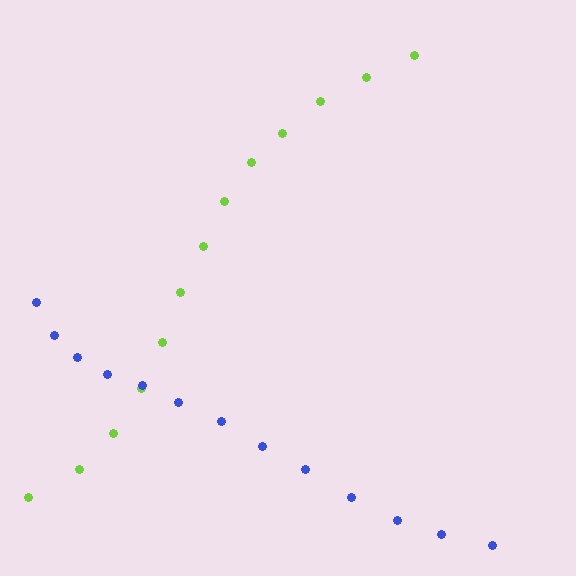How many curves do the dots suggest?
There are 2 distinct paths.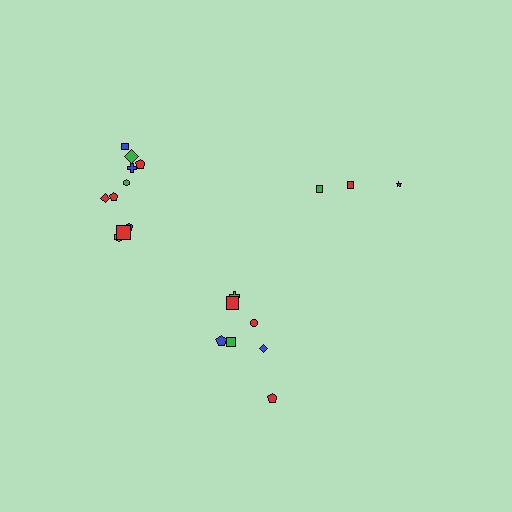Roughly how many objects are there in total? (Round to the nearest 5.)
Roughly 20 objects in total.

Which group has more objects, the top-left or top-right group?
The top-left group.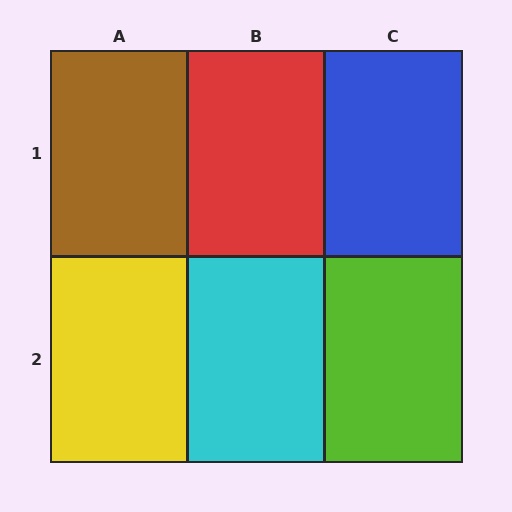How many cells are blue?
1 cell is blue.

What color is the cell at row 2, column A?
Yellow.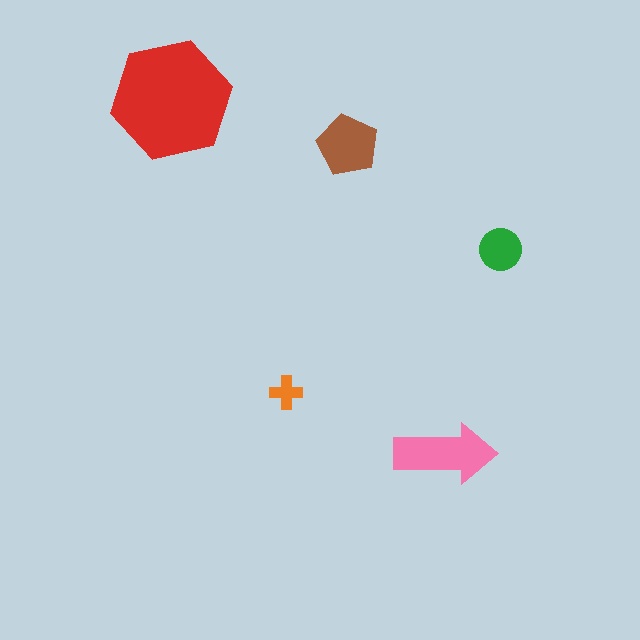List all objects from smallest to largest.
The orange cross, the green circle, the brown pentagon, the pink arrow, the red hexagon.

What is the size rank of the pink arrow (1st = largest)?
2nd.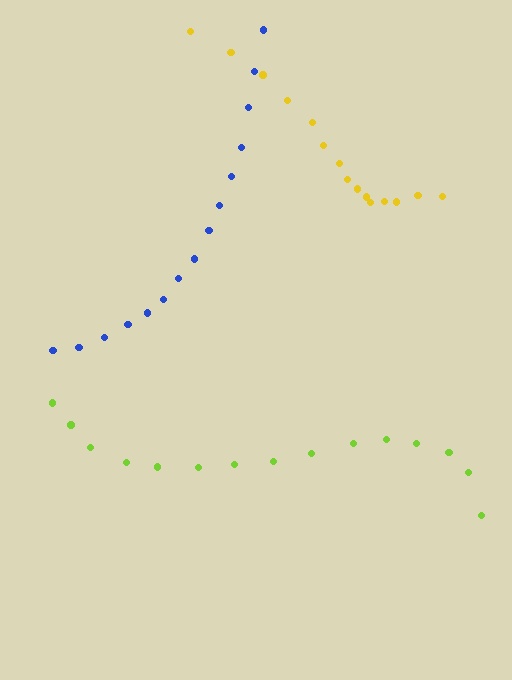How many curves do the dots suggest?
There are 3 distinct paths.